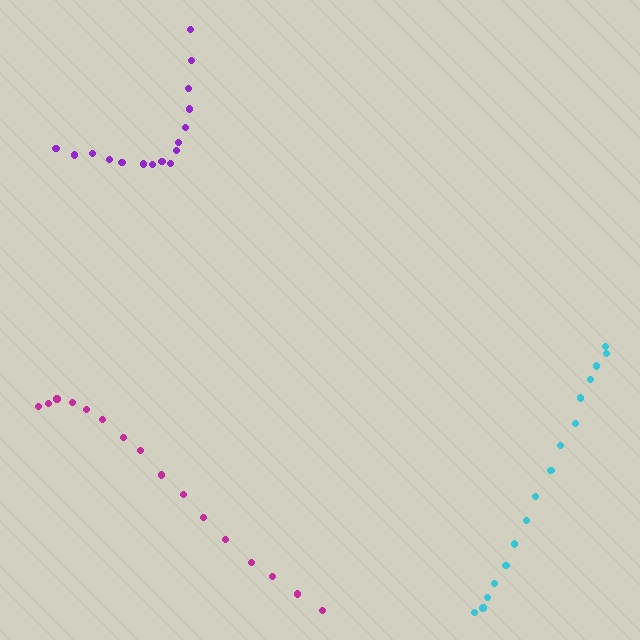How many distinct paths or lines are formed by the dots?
There are 3 distinct paths.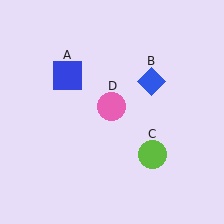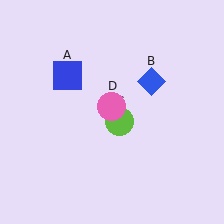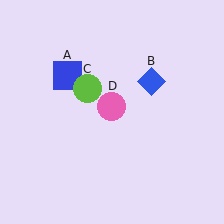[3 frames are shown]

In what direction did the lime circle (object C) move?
The lime circle (object C) moved up and to the left.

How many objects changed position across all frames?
1 object changed position: lime circle (object C).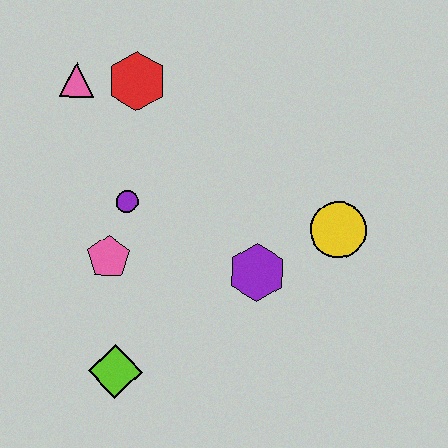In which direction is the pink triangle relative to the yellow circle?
The pink triangle is to the left of the yellow circle.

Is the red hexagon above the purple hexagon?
Yes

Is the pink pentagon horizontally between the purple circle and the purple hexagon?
No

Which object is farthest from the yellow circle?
The pink triangle is farthest from the yellow circle.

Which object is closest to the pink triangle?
The red hexagon is closest to the pink triangle.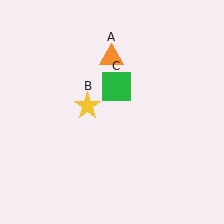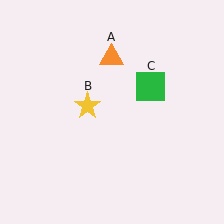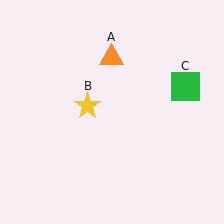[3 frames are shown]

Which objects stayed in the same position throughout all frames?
Orange triangle (object A) and yellow star (object B) remained stationary.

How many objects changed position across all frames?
1 object changed position: green square (object C).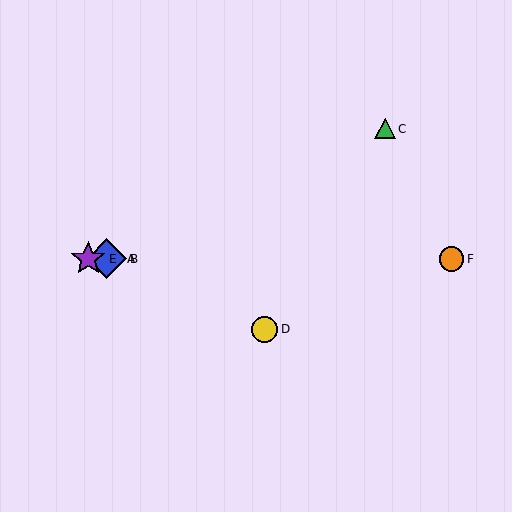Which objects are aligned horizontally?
Objects A, B, E, F are aligned horizontally.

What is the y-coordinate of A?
Object A is at y≈259.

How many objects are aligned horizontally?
4 objects (A, B, E, F) are aligned horizontally.